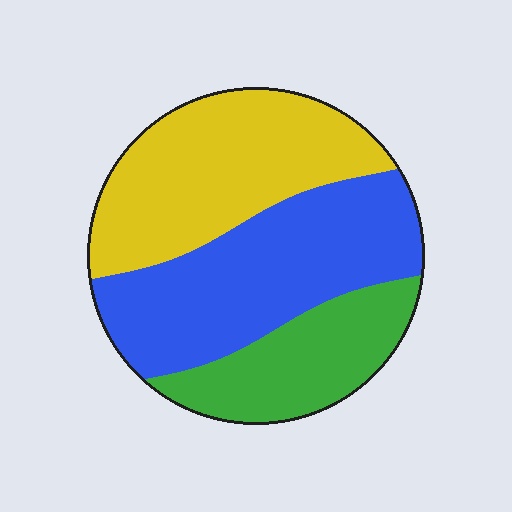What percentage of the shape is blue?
Blue takes up about two fifths (2/5) of the shape.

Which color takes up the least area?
Green, at roughly 25%.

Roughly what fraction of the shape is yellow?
Yellow takes up about three eighths (3/8) of the shape.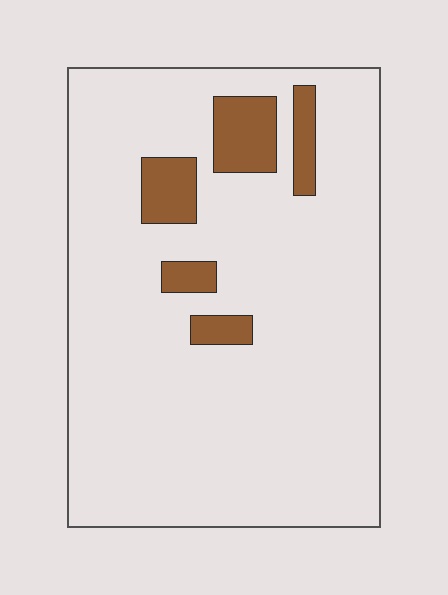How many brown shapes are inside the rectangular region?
5.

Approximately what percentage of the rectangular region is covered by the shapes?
Approximately 10%.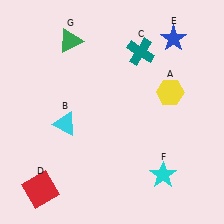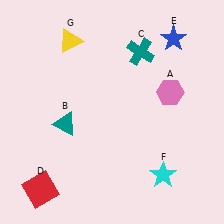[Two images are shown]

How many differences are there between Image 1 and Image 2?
There are 3 differences between the two images.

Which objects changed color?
A changed from yellow to pink. B changed from cyan to teal. G changed from green to yellow.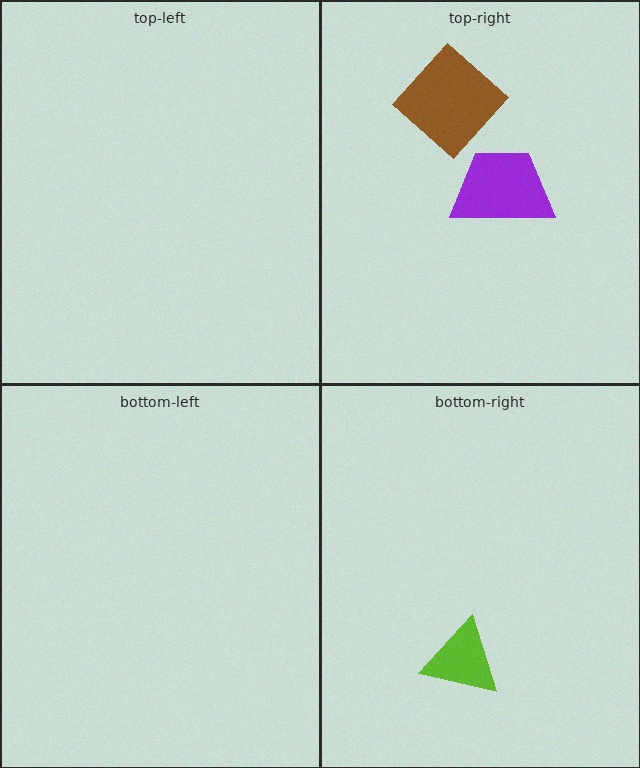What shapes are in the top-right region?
The brown diamond, the purple trapezoid.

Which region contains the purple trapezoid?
The top-right region.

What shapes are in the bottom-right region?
The lime triangle.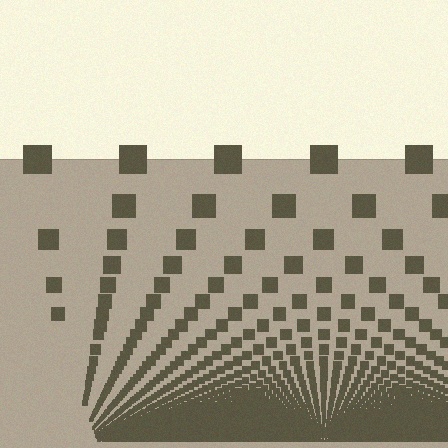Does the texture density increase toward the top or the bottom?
Density increases toward the bottom.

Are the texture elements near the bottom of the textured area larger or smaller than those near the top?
Smaller. The gradient is inverted — elements near the bottom are smaller and denser.